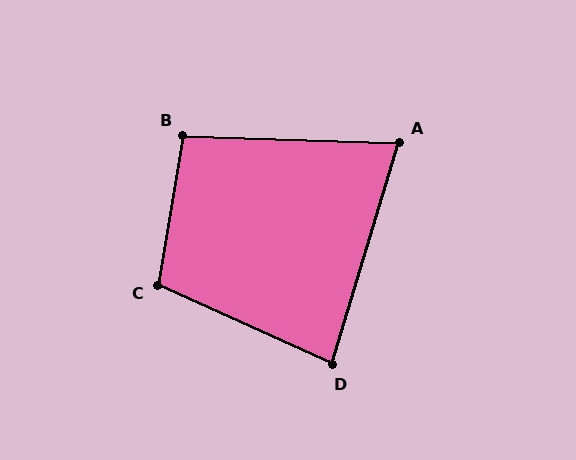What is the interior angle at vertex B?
Approximately 97 degrees (obtuse).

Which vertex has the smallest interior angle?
A, at approximately 75 degrees.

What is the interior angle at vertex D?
Approximately 83 degrees (acute).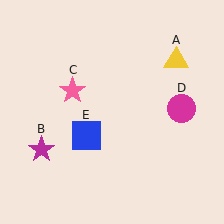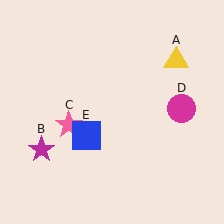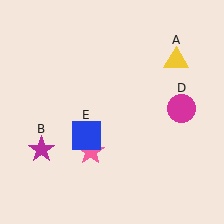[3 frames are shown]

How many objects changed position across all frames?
1 object changed position: pink star (object C).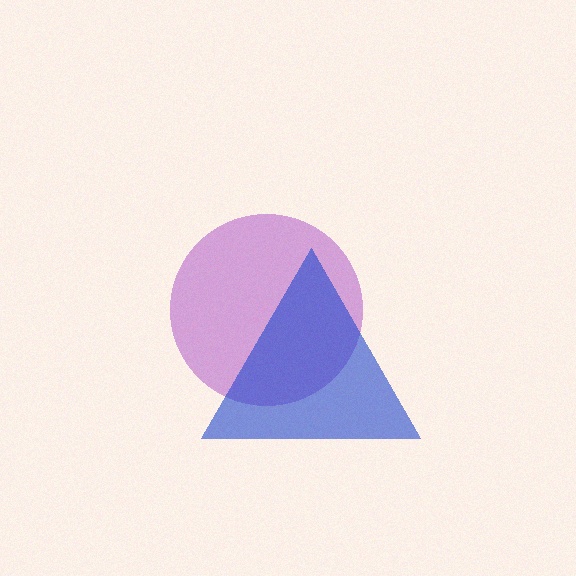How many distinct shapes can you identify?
There are 2 distinct shapes: a purple circle, a blue triangle.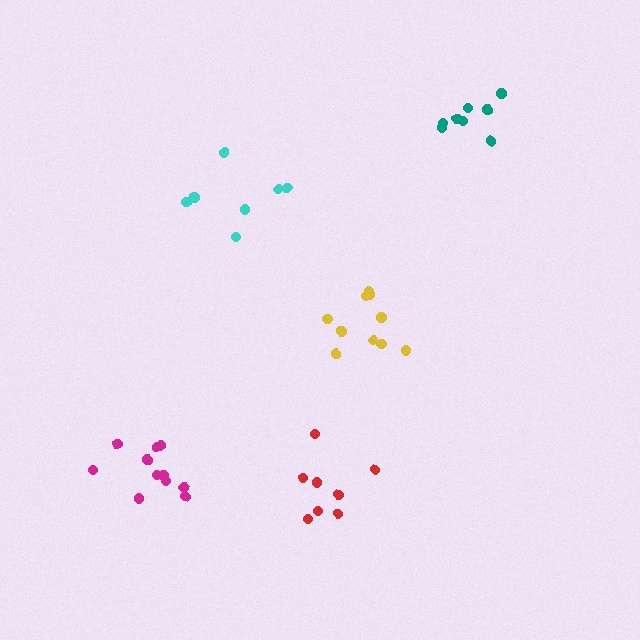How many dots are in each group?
Group 1: 10 dots, Group 2: 8 dots, Group 3: 7 dots, Group 4: 8 dots, Group 5: 11 dots (44 total).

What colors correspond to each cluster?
The clusters are colored: yellow, red, cyan, teal, magenta.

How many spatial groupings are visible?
There are 5 spatial groupings.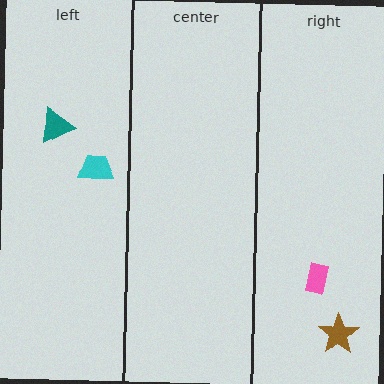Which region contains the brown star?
The right region.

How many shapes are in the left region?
2.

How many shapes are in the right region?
2.